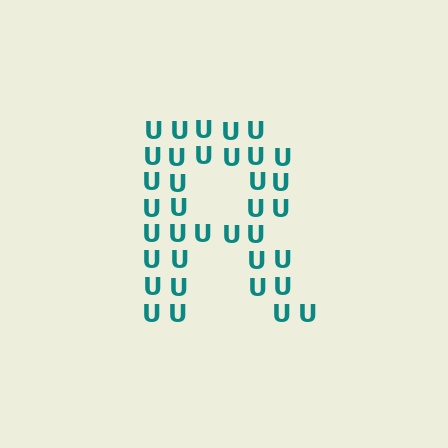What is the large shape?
The large shape is the letter R.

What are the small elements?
The small elements are letter U's.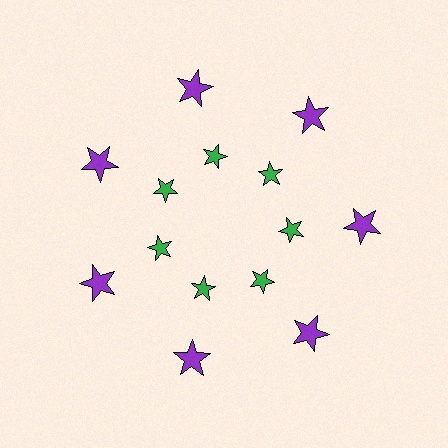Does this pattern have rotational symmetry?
Yes, this pattern has 7-fold rotational symmetry. It looks the same after rotating 51 degrees around the center.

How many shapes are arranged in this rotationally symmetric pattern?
There are 14 shapes, arranged in 7 groups of 2.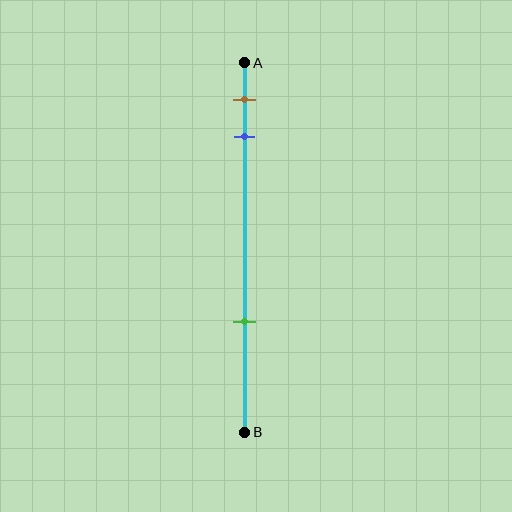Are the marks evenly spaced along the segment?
No, the marks are not evenly spaced.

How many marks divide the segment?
There are 3 marks dividing the segment.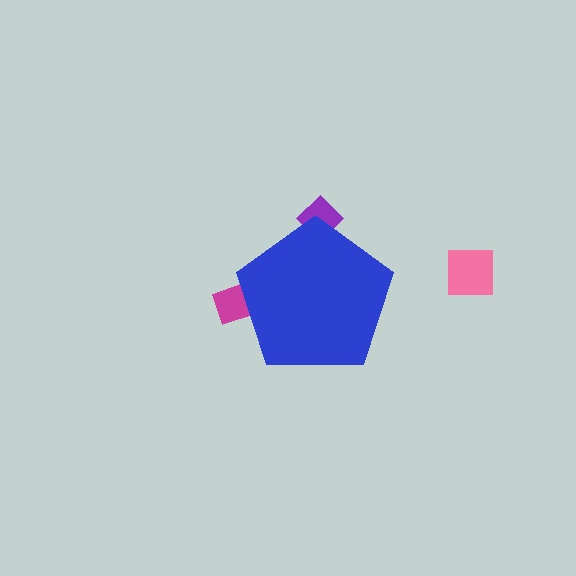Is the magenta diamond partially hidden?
Yes, the magenta diamond is partially hidden behind the blue pentagon.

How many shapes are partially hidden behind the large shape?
2 shapes are partially hidden.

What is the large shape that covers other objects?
A blue pentagon.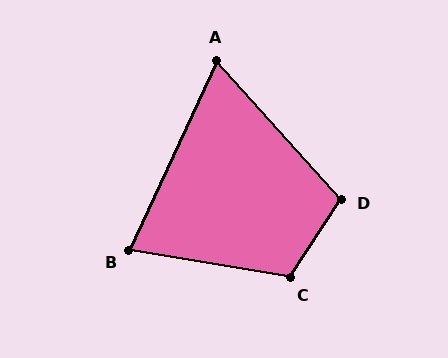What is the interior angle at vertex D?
Approximately 105 degrees (obtuse).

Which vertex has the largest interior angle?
C, at approximately 113 degrees.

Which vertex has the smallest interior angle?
A, at approximately 67 degrees.